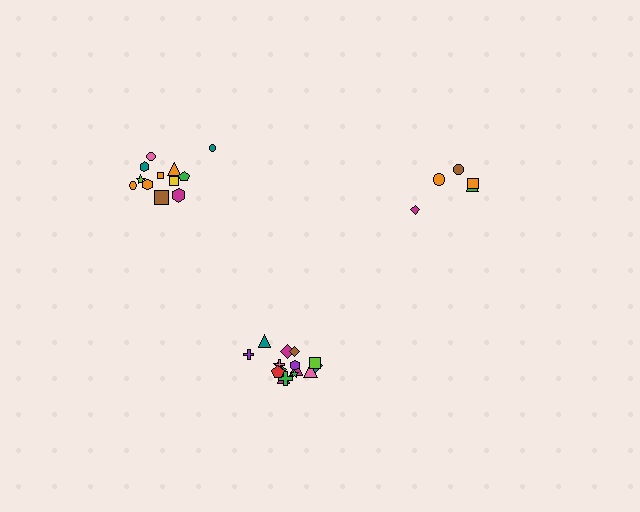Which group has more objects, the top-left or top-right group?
The top-left group.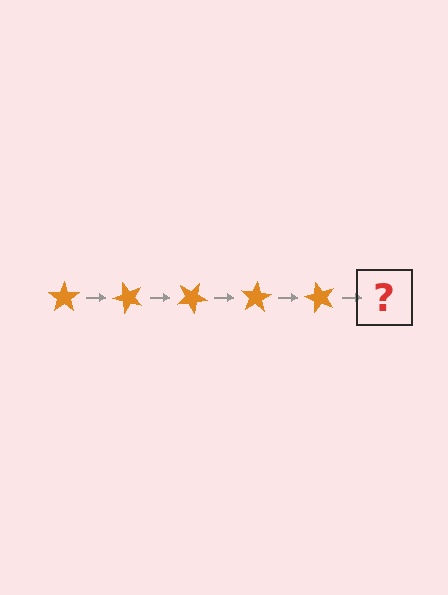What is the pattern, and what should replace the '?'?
The pattern is that the star rotates 50 degrees each step. The '?' should be an orange star rotated 250 degrees.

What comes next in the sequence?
The next element should be an orange star rotated 250 degrees.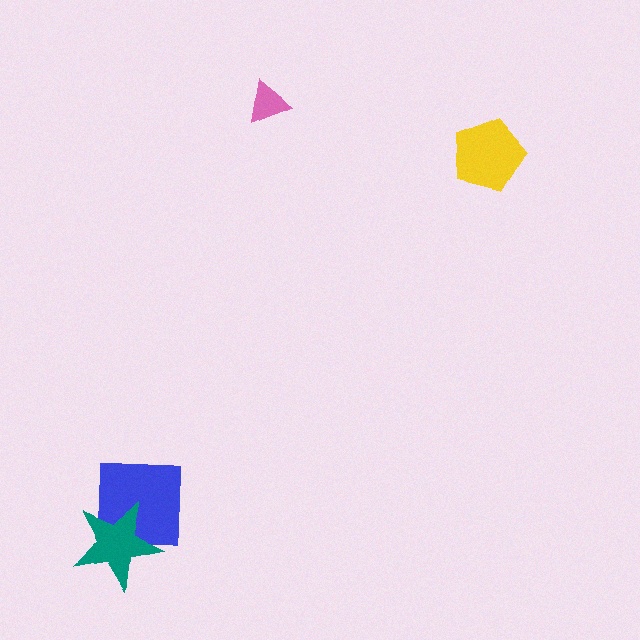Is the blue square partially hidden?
Yes, it is partially covered by another shape.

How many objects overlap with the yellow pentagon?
0 objects overlap with the yellow pentagon.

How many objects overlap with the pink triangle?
0 objects overlap with the pink triangle.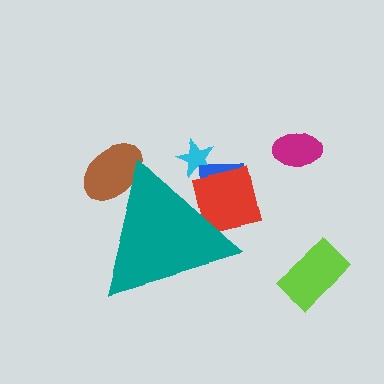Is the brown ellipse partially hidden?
Yes, the brown ellipse is partially hidden behind the teal triangle.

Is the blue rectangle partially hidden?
Yes, the blue rectangle is partially hidden behind the teal triangle.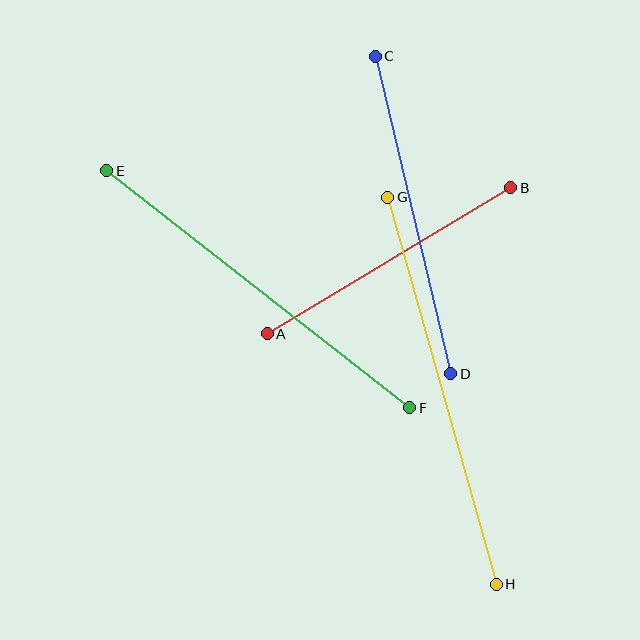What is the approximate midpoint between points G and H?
The midpoint is at approximately (442, 391) pixels.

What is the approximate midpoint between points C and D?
The midpoint is at approximately (413, 215) pixels.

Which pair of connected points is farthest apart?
Points G and H are farthest apart.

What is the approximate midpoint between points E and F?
The midpoint is at approximately (258, 289) pixels.